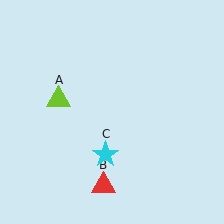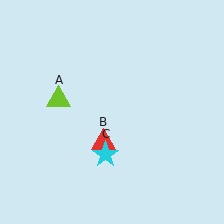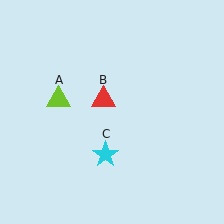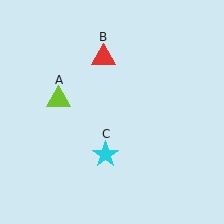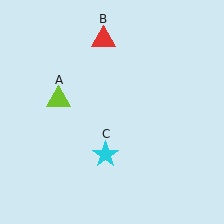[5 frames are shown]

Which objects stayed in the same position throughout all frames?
Lime triangle (object A) and cyan star (object C) remained stationary.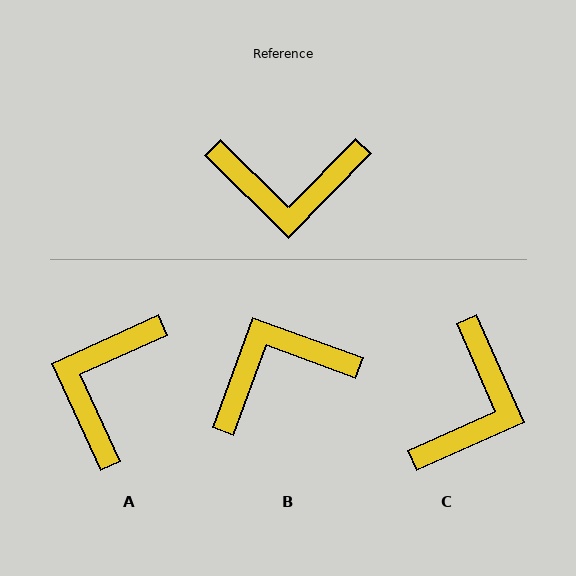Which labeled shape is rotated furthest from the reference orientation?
B, about 156 degrees away.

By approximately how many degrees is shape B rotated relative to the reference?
Approximately 156 degrees clockwise.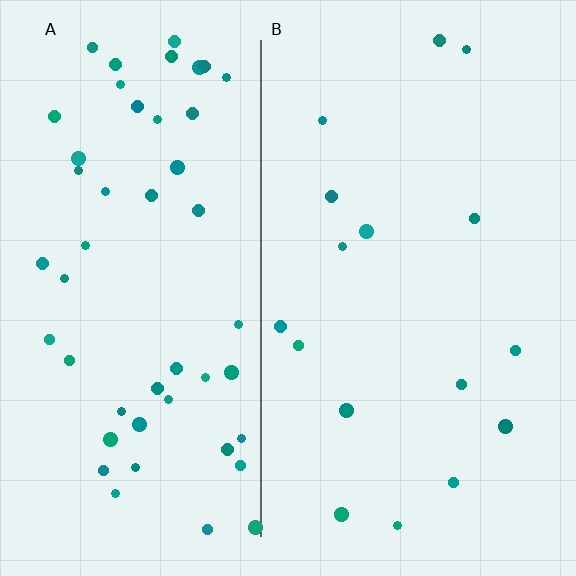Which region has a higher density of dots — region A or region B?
A (the left).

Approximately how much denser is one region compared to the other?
Approximately 3.1× — region A over region B.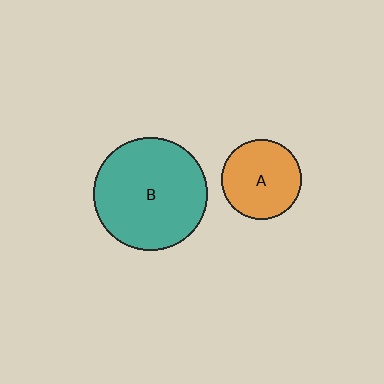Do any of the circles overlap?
No, none of the circles overlap.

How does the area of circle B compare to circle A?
Approximately 2.0 times.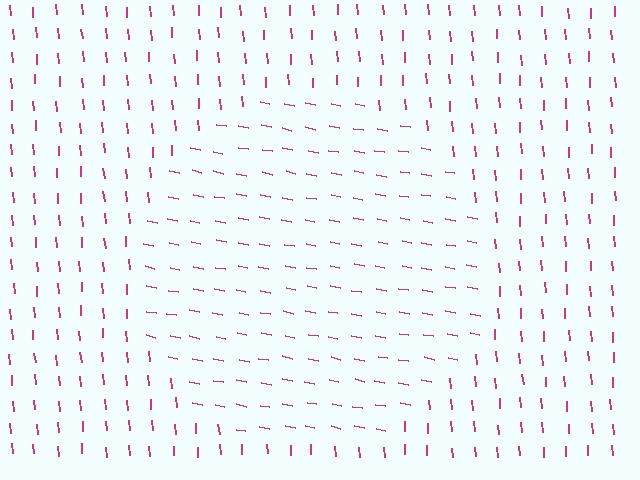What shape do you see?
I see a circle.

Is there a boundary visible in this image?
Yes, there is a texture boundary formed by a change in line orientation.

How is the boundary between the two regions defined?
The boundary is defined purely by a change in line orientation (approximately 75 degrees difference). All lines are the same color and thickness.